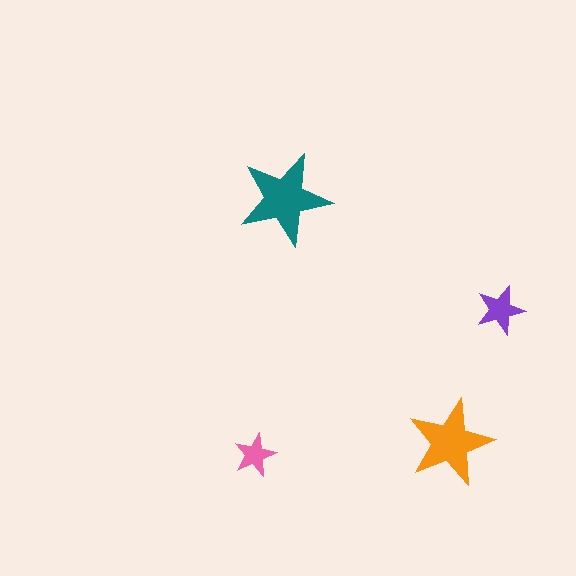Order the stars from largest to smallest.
the teal one, the orange one, the purple one, the pink one.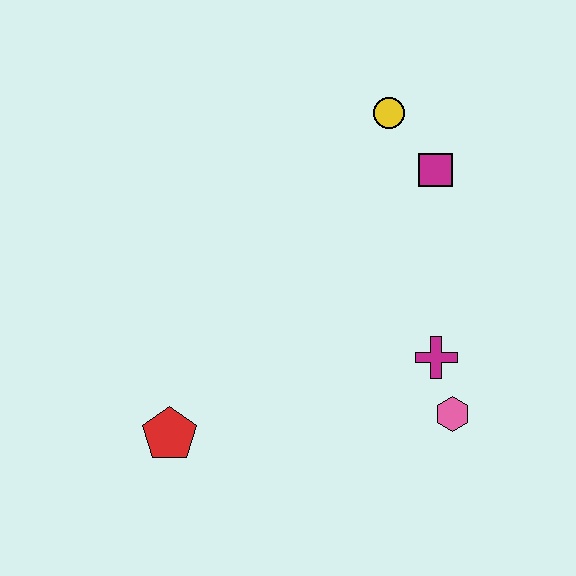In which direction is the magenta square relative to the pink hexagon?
The magenta square is above the pink hexagon.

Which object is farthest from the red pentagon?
The yellow circle is farthest from the red pentagon.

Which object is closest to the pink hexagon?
The magenta cross is closest to the pink hexagon.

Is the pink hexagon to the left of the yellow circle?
No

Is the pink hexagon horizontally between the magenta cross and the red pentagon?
No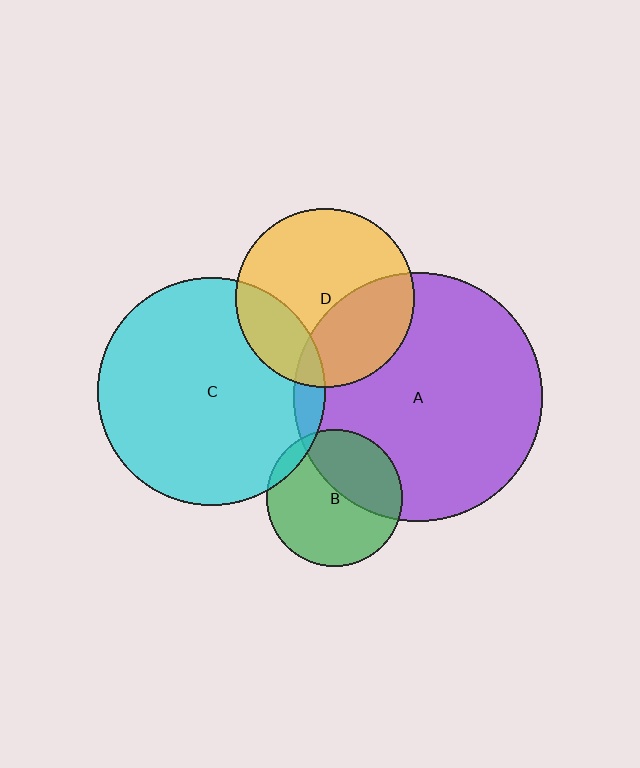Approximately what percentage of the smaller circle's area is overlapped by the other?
Approximately 5%.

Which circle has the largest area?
Circle A (purple).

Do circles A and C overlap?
Yes.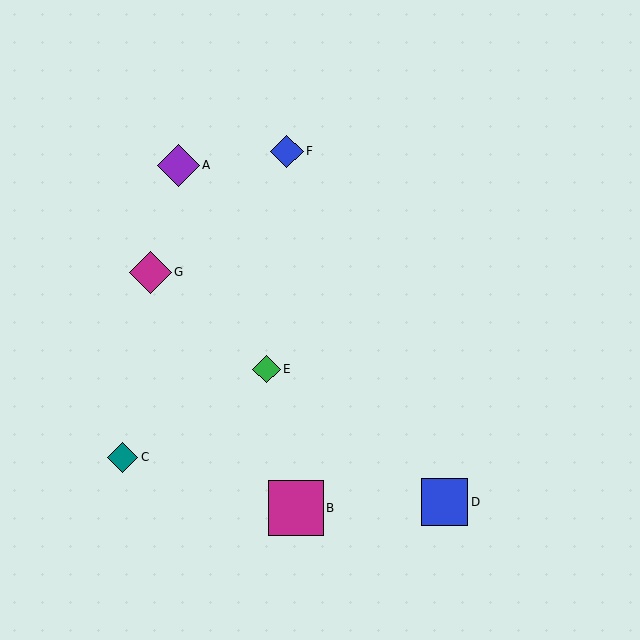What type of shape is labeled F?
Shape F is a blue diamond.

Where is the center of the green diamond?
The center of the green diamond is at (267, 369).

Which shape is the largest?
The magenta square (labeled B) is the largest.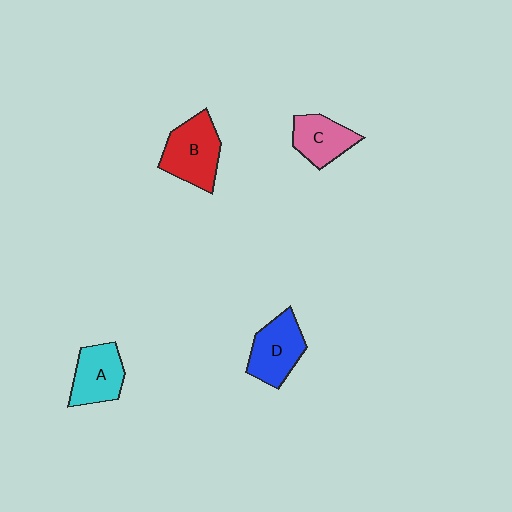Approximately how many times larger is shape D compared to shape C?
Approximately 1.2 times.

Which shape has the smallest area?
Shape C (pink).